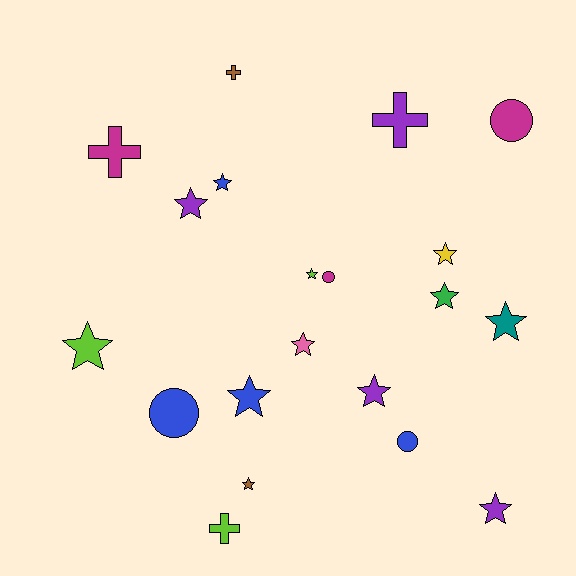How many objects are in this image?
There are 20 objects.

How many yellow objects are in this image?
There is 1 yellow object.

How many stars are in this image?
There are 12 stars.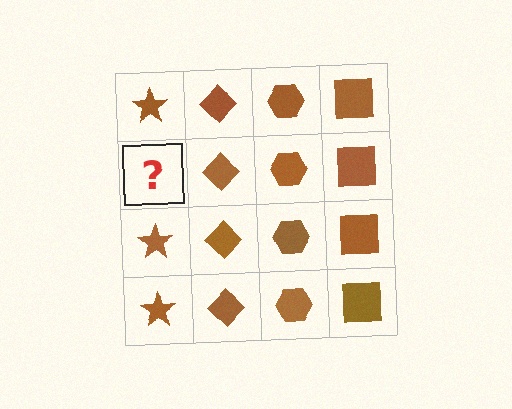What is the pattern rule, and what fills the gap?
The rule is that each column has a consistent shape. The gap should be filled with a brown star.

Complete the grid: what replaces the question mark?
The question mark should be replaced with a brown star.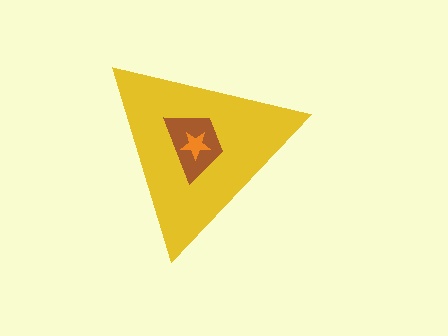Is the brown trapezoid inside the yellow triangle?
Yes.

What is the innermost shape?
The orange star.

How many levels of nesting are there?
3.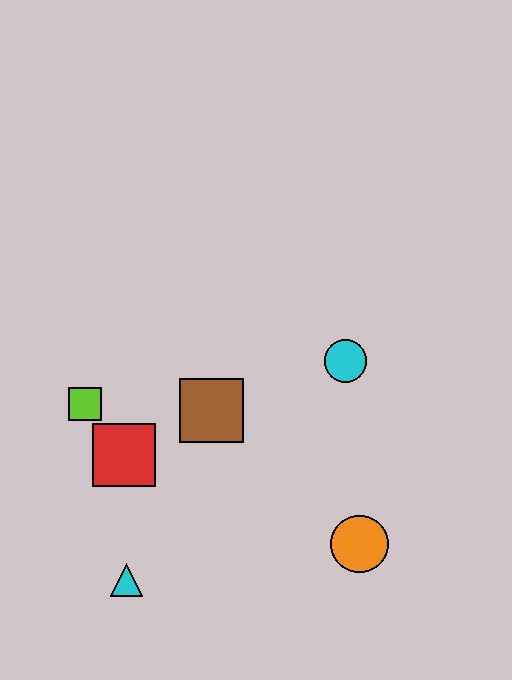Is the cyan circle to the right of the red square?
Yes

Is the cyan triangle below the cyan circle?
Yes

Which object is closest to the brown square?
The red square is closest to the brown square.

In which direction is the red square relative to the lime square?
The red square is below the lime square.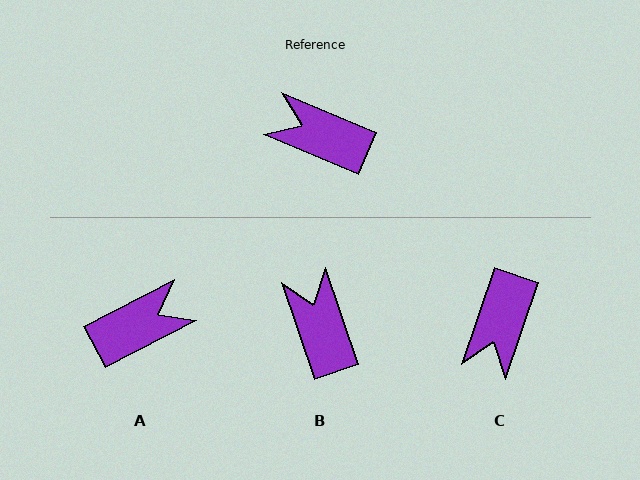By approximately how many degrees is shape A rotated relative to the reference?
Approximately 130 degrees clockwise.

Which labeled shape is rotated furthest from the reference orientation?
A, about 130 degrees away.